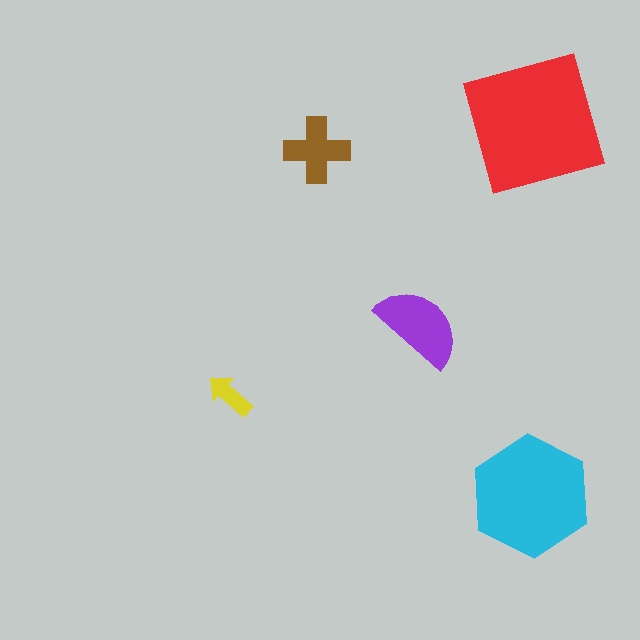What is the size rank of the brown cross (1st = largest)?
4th.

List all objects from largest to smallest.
The red square, the cyan hexagon, the purple semicircle, the brown cross, the yellow arrow.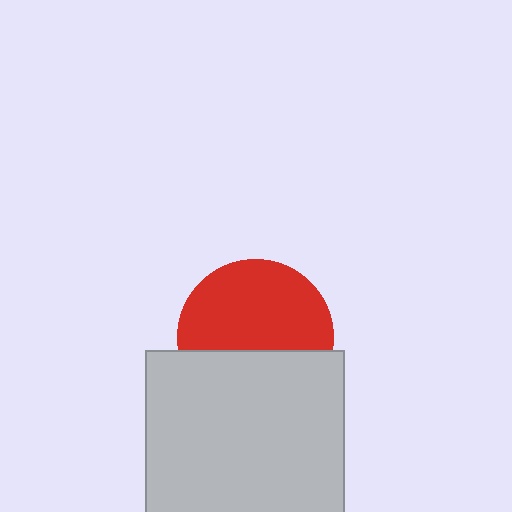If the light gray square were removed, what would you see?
You would see the complete red circle.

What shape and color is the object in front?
The object in front is a light gray square.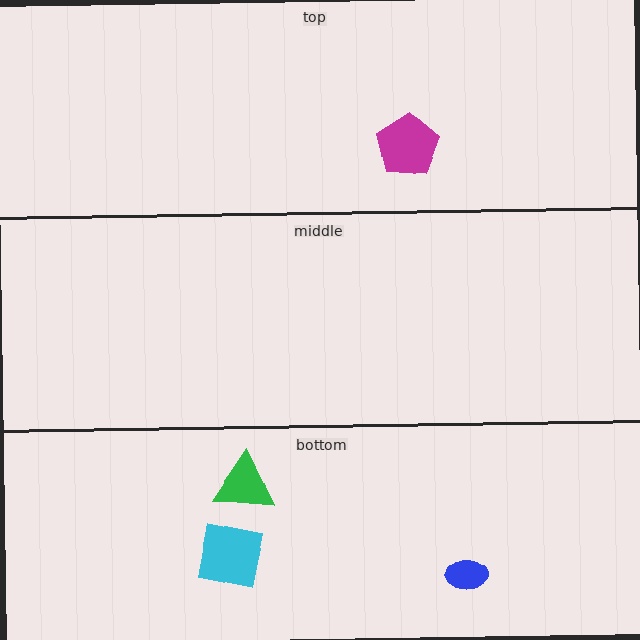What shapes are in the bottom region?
The green triangle, the blue ellipse, the cyan square.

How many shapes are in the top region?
1.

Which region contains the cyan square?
The bottom region.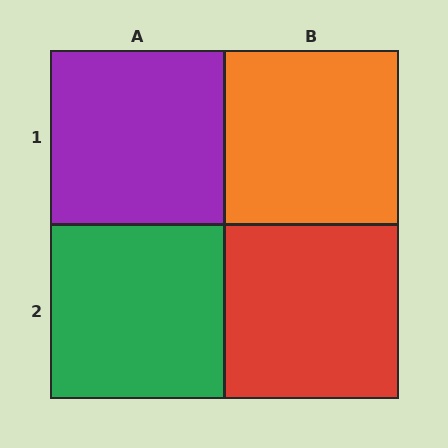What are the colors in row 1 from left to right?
Purple, orange.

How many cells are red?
1 cell is red.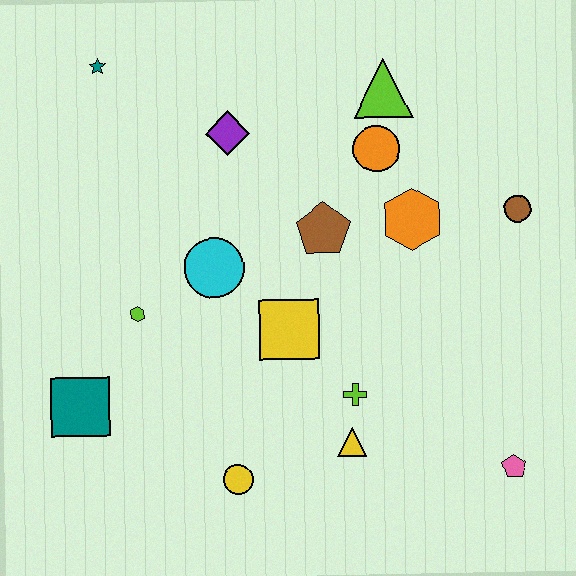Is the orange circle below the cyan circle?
No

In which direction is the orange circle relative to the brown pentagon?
The orange circle is above the brown pentagon.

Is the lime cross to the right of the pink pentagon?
No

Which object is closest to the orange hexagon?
The orange circle is closest to the orange hexagon.